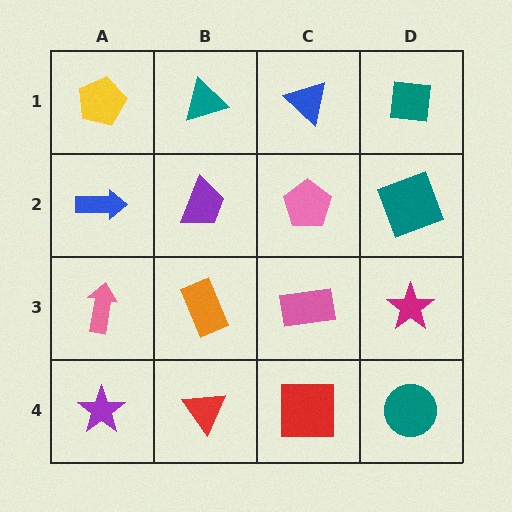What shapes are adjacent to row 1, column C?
A pink pentagon (row 2, column C), a teal triangle (row 1, column B), a teal square (row 1, column D).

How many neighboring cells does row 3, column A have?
3.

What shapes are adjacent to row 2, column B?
A teal triangle (row 1, column B), an orange rectangle (row 3, column B), a blue arrow (row 2, column A), a pink pentagon (row 2, column C).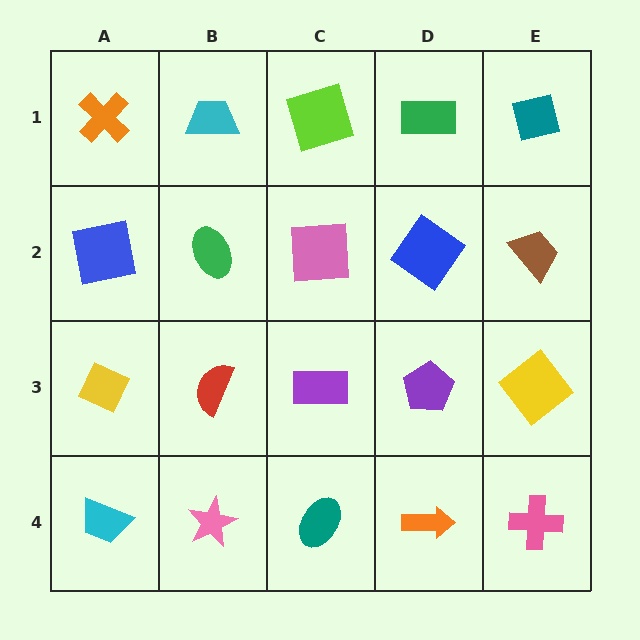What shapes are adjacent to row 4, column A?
A yellow diamond (row 3, column A), a pink star (row 4, column B).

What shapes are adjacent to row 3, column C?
A pink square (row 2, column C), a teal ellipse (row 4, column C), a red semicircle (row 3, column B), a purple pentagon (row 3, column D).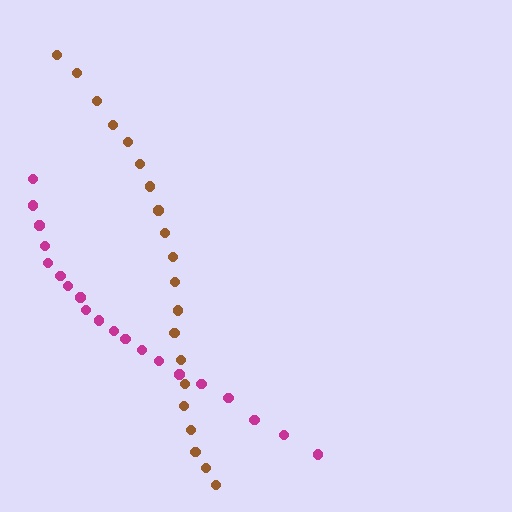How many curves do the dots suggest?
There are 2 distinct paths.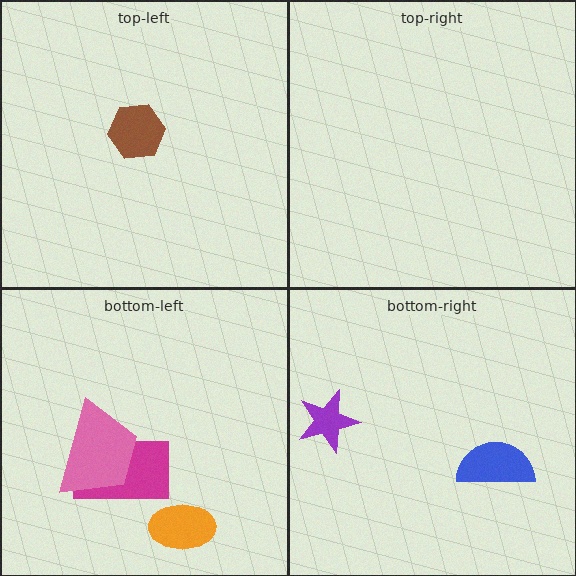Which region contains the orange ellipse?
The bottom-left region.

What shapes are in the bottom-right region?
The purple star, the blue semicircle.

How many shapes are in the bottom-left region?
3.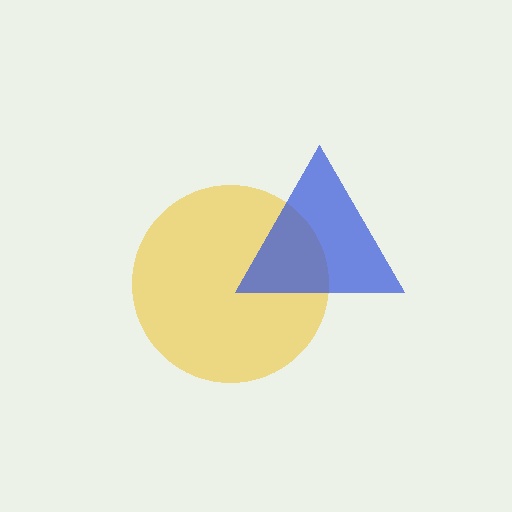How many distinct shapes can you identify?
There are 2 distinct shapes: a yellow circle, a blue triangle.